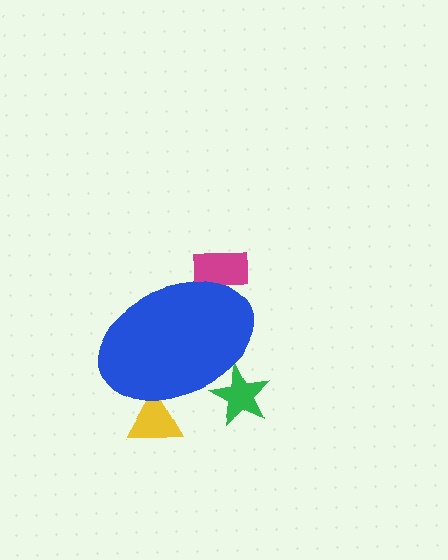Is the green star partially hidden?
Yes, the green star is partially hidden behind the blue ellipse.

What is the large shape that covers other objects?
A blue ellipse.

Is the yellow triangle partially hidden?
Yes, the yellow triangle is partially hidden behind the blue ellipse.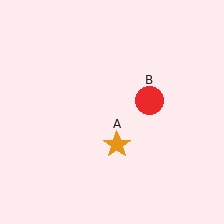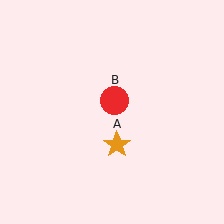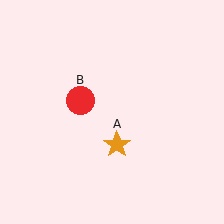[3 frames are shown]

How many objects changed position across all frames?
1 object changed position: red circle (object B).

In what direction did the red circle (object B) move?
The red circle (object B) moved left.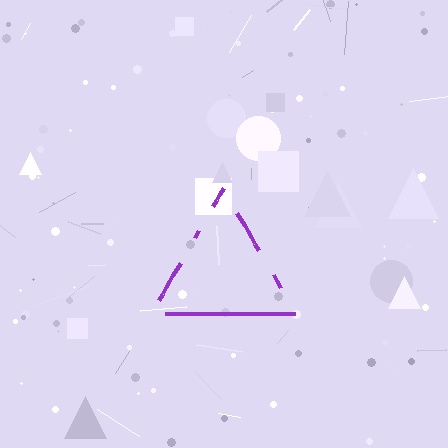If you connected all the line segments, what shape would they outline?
They would outline a triangle.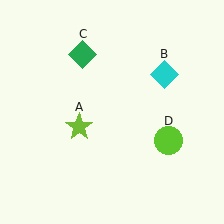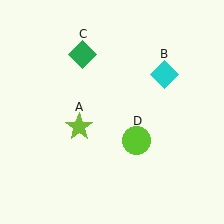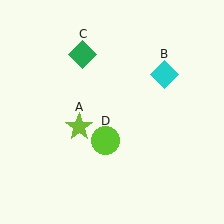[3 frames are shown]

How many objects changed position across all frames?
1 object changed position: lime circle (object D).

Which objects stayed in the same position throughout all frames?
Lime star (object A) and cyan diamond (object B) and green diamond (object C) remained stationary.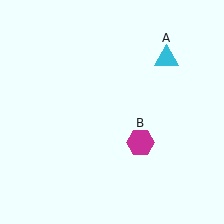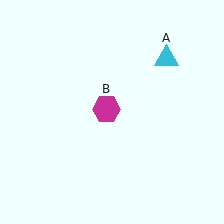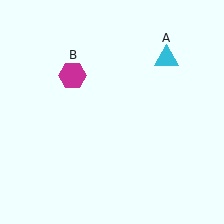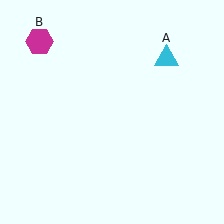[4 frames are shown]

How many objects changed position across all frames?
1 object changed position: magenta hexagon (object B).